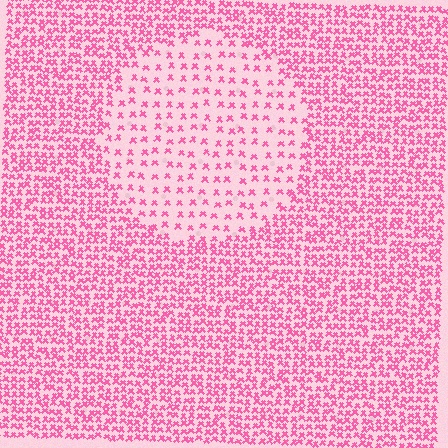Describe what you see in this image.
The image contains small pink elements arranged at two different densities. A circle-shaped region is visible where the elements are less densely packed than the surrounding area.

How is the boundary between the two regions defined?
The boundary is defined by a change in element density (approximately 2.5x ratio). All elements are the same color, size, and shape.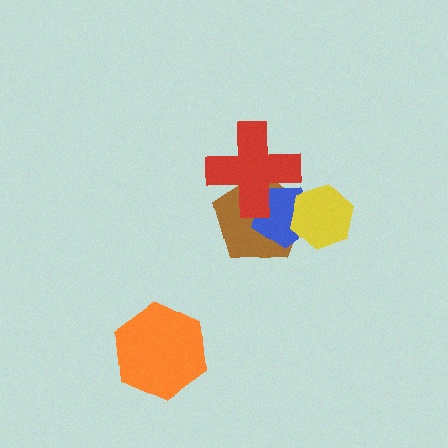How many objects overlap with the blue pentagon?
3 objects overlap with the blue pentagon.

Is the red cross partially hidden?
No, no other shape covers it.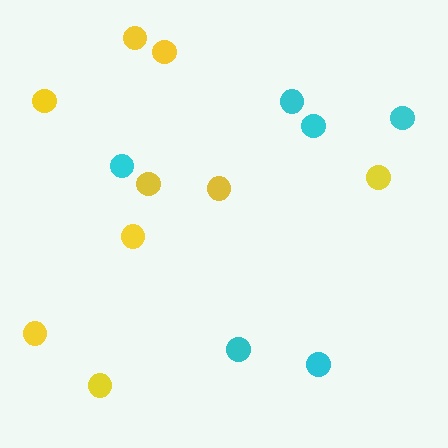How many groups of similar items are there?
There are 2 groups: one group of cyan circles (6) and one group of yellow circles (9).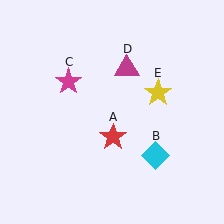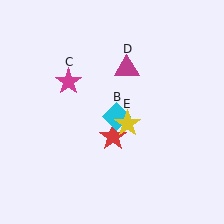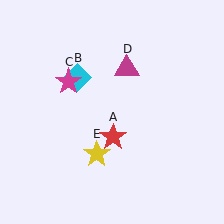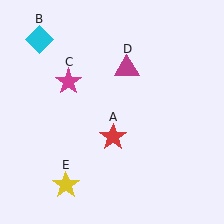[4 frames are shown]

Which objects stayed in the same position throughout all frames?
Red star (object A) and magenta star (object C) and magenta triangle (object D) remained stationary.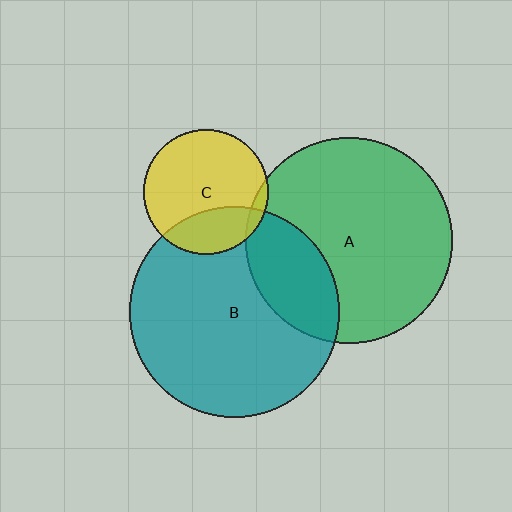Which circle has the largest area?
Circle B (teal).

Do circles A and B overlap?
Yes.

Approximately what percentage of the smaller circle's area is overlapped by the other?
Approximately 25%.